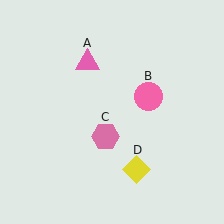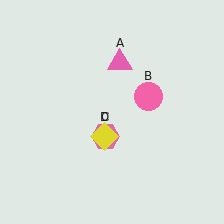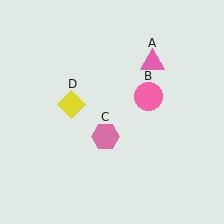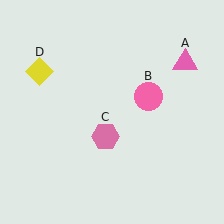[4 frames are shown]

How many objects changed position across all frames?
2 objects changed position: pink triangle (object A), yellow diamond (object D).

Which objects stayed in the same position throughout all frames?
Pink circle (object B) and pink hexagon (object C) remained stationary.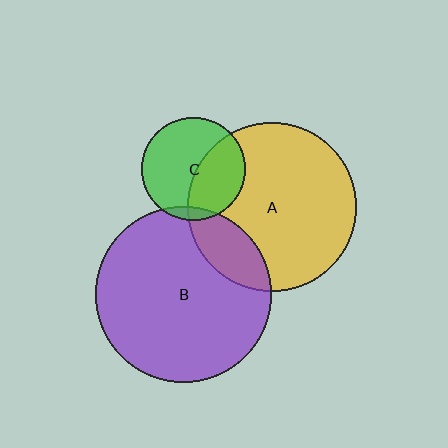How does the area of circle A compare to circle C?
Approximately 2.7 times.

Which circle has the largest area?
Circle B (purple).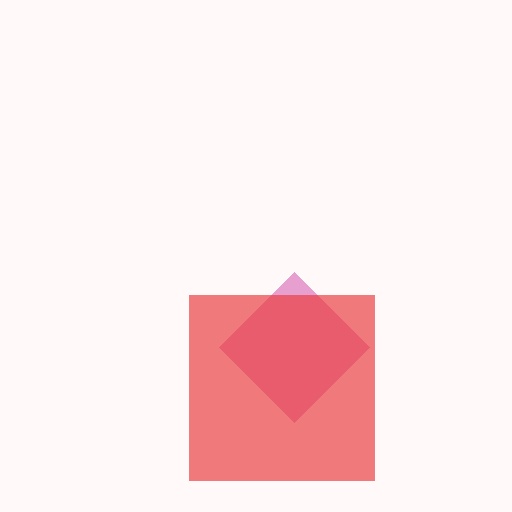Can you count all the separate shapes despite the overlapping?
Yes, there are 2 separate shapes.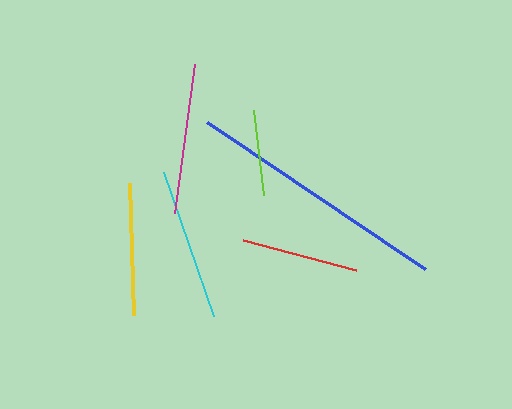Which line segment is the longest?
The blue line is the longest at approximately 263 pixels.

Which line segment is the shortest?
The lime line is the shortest at approximately 86 pixels.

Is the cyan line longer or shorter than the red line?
The cyan line is longer than the red line.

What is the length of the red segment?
The red segment is approximately 117 pixels long.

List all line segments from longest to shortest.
From longest to shortest: blue, cyan, magenta, yellow, red, lime.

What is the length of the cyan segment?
The cyan segment is approximately 152 pixels long.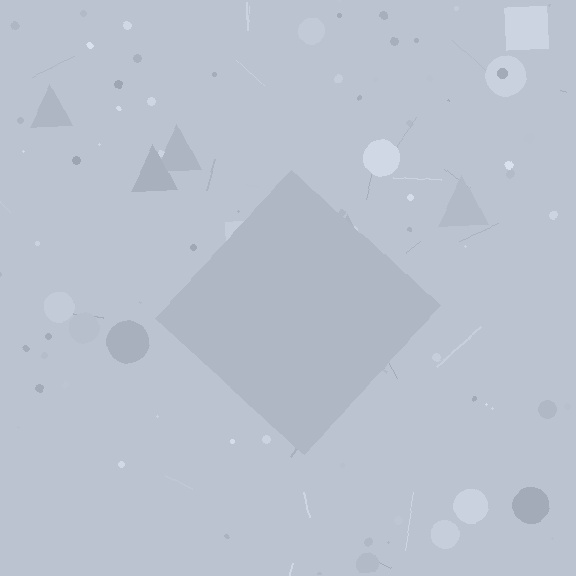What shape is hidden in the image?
A diamond is hidden in the image.